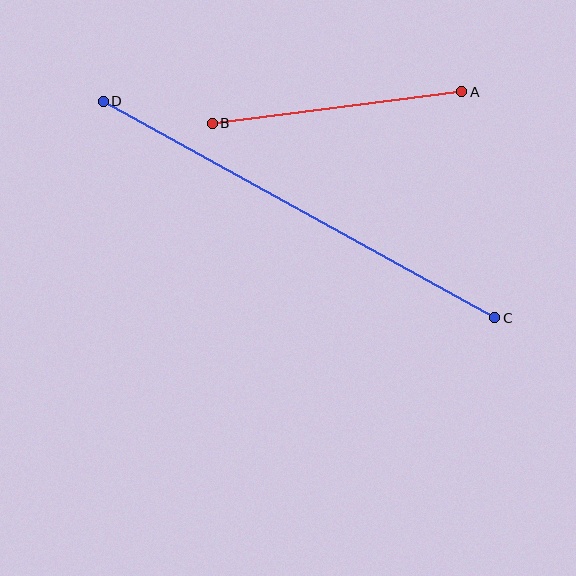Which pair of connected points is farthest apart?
Points C and D are farthest apart.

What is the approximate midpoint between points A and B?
The midpoint is at approximately (337, 107) pixels.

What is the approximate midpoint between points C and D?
The midpoint is at approximately (299, 209) pixels.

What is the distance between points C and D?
The distance is approximately 447 pixels.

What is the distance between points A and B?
The distance is approximately 252 pixels.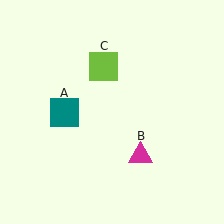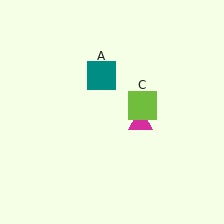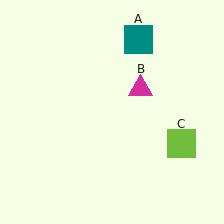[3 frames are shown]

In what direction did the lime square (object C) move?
The lime square (object C) moved down and to the right.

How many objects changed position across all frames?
3 objects changed position: teal square (object A), magenta triangle (object B), lime square (object C).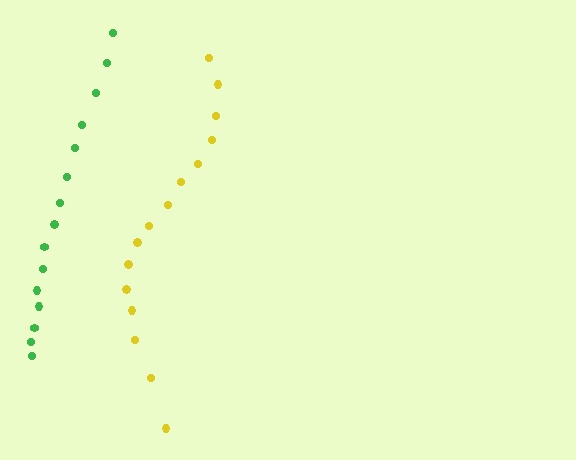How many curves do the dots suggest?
There are 2 distinct paths.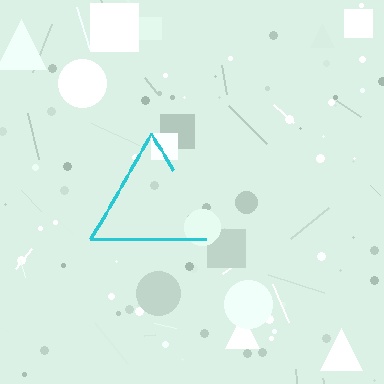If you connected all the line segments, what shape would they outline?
They would outline a triangle.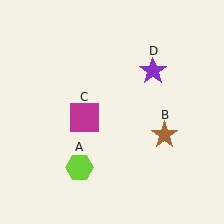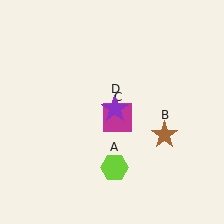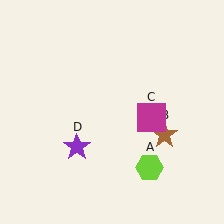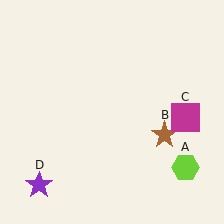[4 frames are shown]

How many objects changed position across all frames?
3 objects changed position: lime hexagon (object A), magenta square (object C), purple star (object D).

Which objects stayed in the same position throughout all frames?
Brown star (object B) remained stationary.